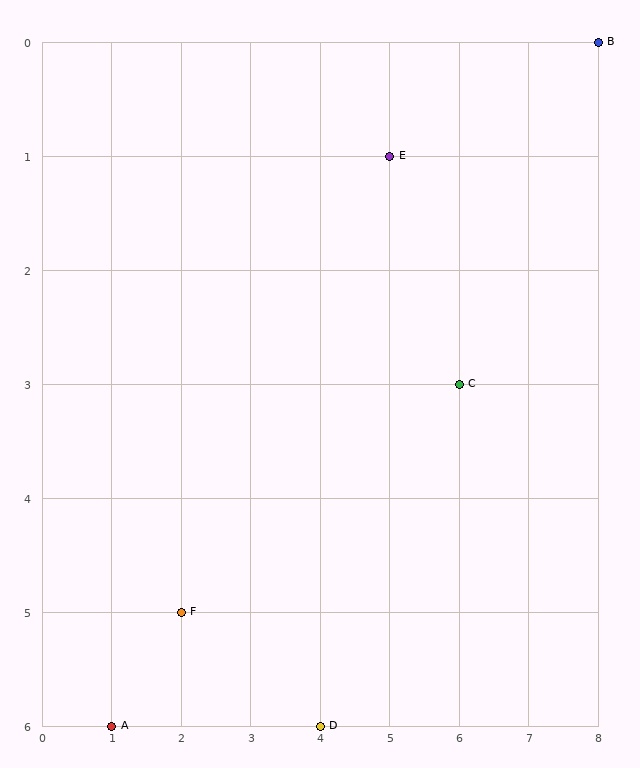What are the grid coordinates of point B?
Point B is at grid coordinates (8, 0).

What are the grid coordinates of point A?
Point A is at grid coordinates (1, 6).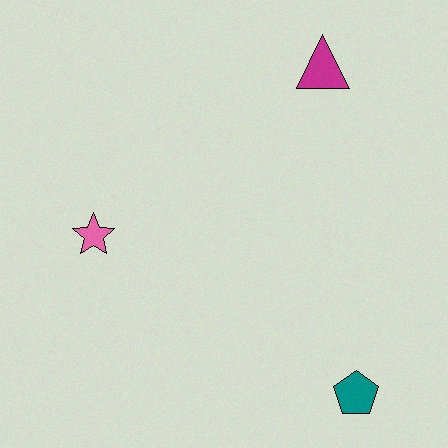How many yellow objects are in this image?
There are no yellow objects.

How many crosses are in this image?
There are no crosses.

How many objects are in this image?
There are 3 objects.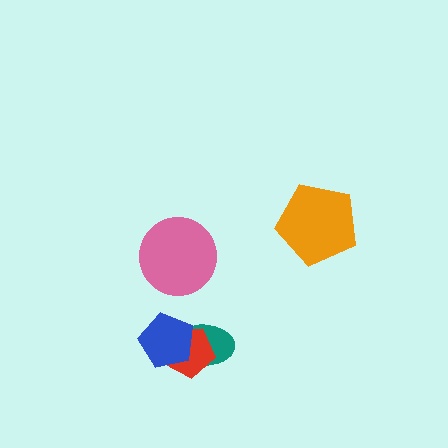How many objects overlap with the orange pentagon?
0 objects overlap with the orange pentagon.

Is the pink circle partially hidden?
No, no other shape covers it.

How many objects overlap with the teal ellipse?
2 objects overlap with the teal ellipse.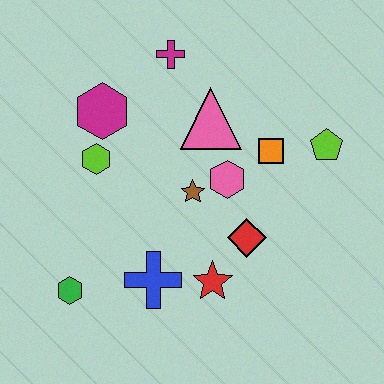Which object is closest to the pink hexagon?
The brown star is closest to the pink hexagon.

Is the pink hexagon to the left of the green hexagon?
No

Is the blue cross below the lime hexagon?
Yes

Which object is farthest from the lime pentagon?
The green hexagon is farthest from the lime pentagon.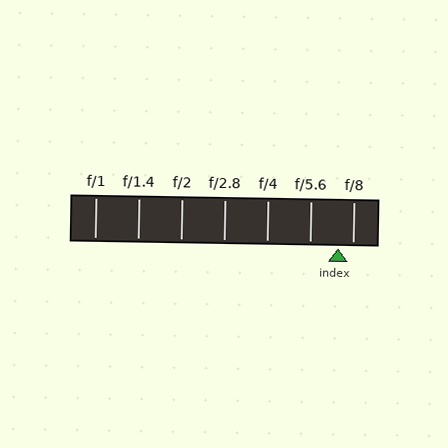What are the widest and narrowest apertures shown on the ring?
The widest aperture shown is f/1 and the narrowest is f/8.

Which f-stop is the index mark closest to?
The index mark is closest to f/8.